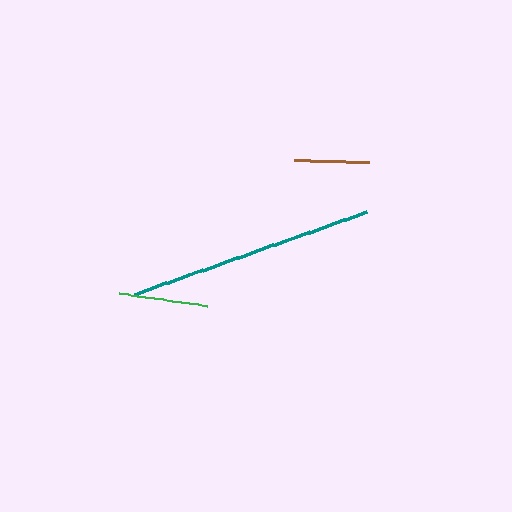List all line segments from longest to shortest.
From longest to shortest: teal, green, brown.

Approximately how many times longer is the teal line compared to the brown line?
The teal line is approximately 3.3 times the length of the brown line.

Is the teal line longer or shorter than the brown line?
The teal line is longer than the brown line.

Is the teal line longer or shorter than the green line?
The teal line is longer than the green line.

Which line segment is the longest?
The teal line is the longest at approximately 246 pixels.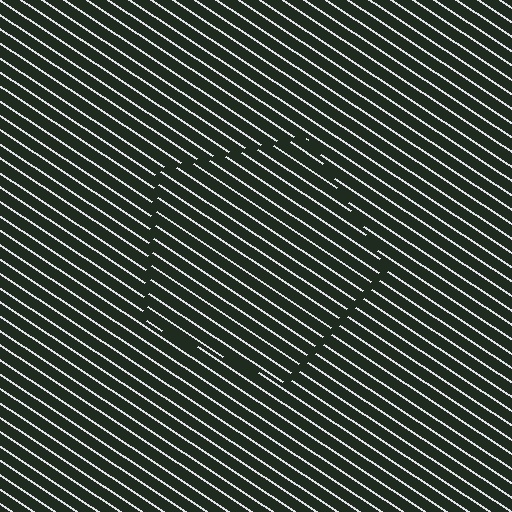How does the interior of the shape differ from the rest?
The interior of the shape contains the same grating, shifted by half a period — the contour is defined by the phase discontinuity where line-ends from the inner and outer gratings abut.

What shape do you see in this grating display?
An illusory pentagon. The interior of the shape contains the same grating, shifted by half a period — the contour is defined by the phase discontinuity where line-ends from the inner and outer gratings abut.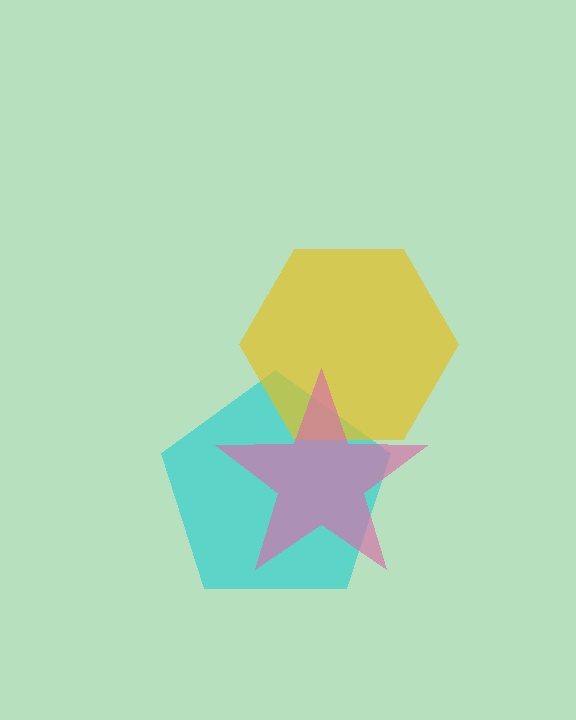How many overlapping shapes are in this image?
There are 3 overlapping shapes in the image.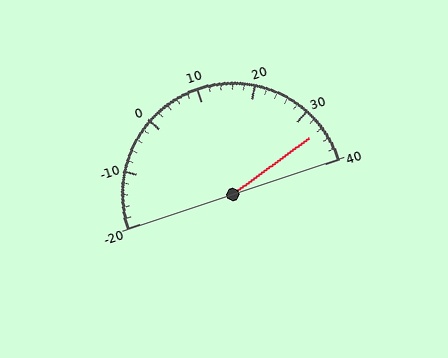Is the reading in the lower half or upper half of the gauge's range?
The reading is in the upper half of the range (-20 to 40).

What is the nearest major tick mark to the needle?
The nearest major tick mark is 30.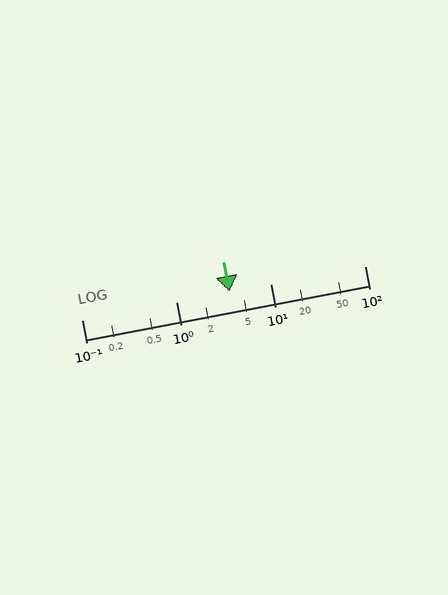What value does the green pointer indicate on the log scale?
The pointer indicates approximately 3.7.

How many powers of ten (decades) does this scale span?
The scale spans 3 decades, from 0.1 to 100.